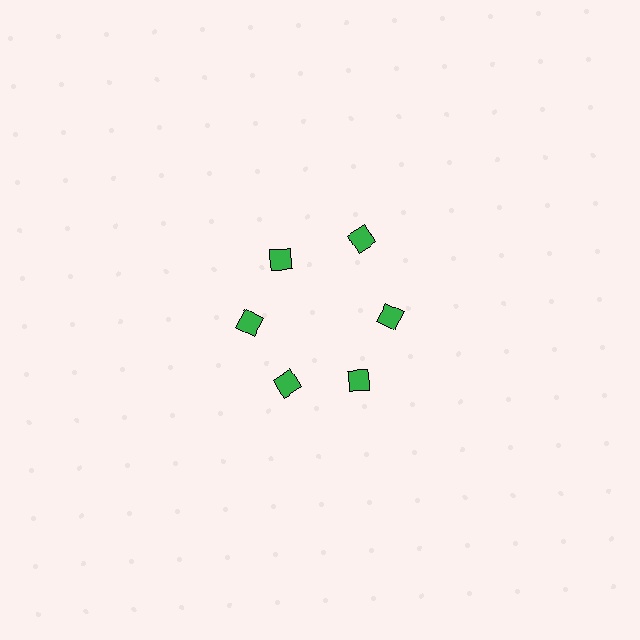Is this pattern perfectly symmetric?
No. The 6 green diamonds are arranged in a ring, but one element near the 1 o'clock position is pushed outward from the center, breaking the 6-fold rotational symmetry.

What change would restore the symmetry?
The symmetry would be restored by moving it inward, back onto the ring so that all 6 diamonds sit at equal angles and equal distance from the center.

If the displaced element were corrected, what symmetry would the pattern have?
It would have 6-fold rotational symmetry — the pattern would map onto itself every 60 degrees.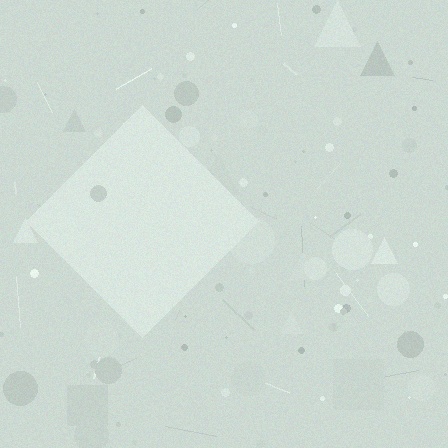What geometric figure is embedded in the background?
A diamond is embedded in the background.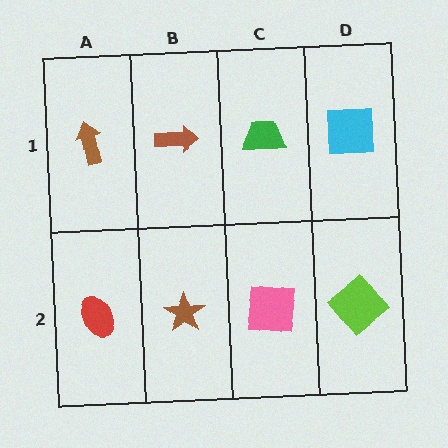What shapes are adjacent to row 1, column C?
A pink square (row 2, column C), a brown arrow (row 1, column B), a cyan square (row 1, column D).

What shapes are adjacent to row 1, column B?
A brown star (row 2, column B), a brown arrow (row 1, column A), a green trapezoid (row 1, column C).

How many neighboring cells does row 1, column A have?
2.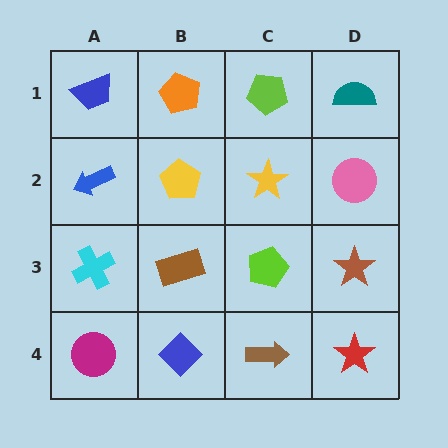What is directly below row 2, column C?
A lime pentagon.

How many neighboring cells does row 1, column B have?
3.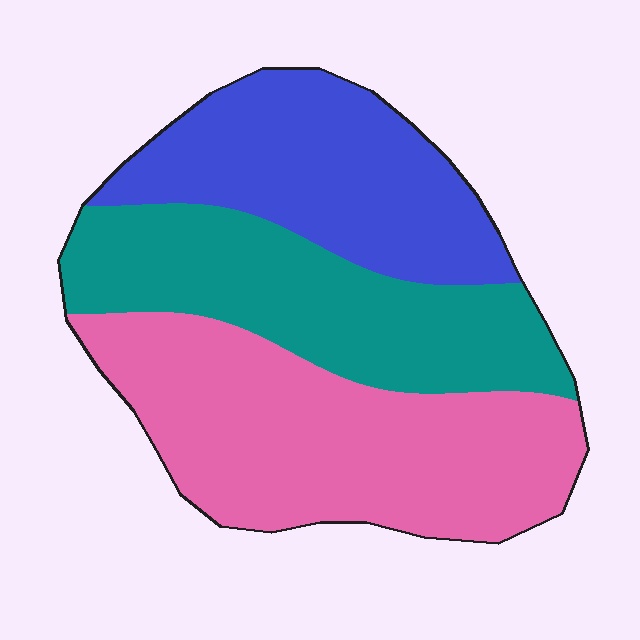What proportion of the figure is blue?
Blue covers around 30% of the figure.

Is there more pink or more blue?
Pink.